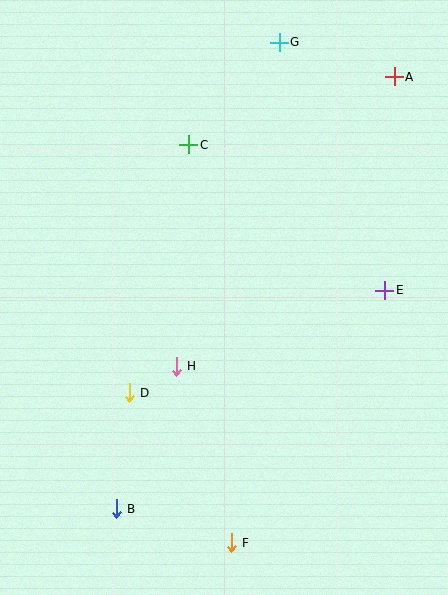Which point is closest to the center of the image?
Point H at (176, 366) is closest to the center.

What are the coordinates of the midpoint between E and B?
The midpoint between E and B is at (251, 399).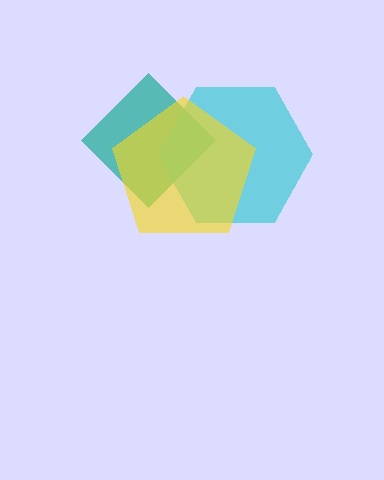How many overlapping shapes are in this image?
There are 3 overlapping shapes in the image.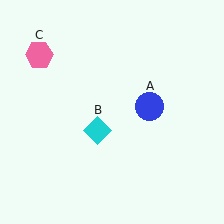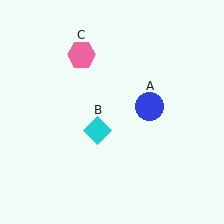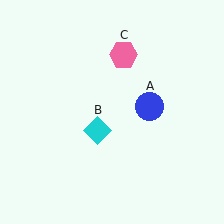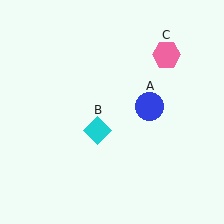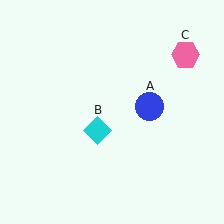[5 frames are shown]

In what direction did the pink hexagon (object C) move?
The pink hexagon (object C) moved right.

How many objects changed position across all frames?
1 object changed position: pink hexagon (object C).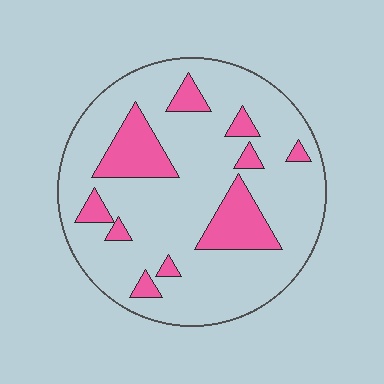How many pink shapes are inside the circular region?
10.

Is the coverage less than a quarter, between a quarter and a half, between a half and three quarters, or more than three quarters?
Less than a quarter.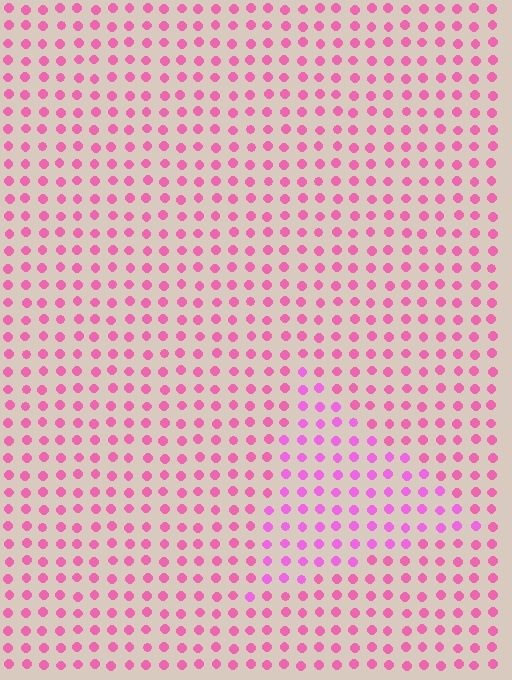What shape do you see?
I see a triangle.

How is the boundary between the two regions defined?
The boundary is defined purely by a slight shift in hue (about 23 degrees). Spacing, size, and orientation are identical on both sides.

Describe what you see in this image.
The image is filled with small pink elements in a uniform arrangement. A triangle-shaped region is visible where the elements are tinted to a slightly different hue, forming a subtle color boundary.